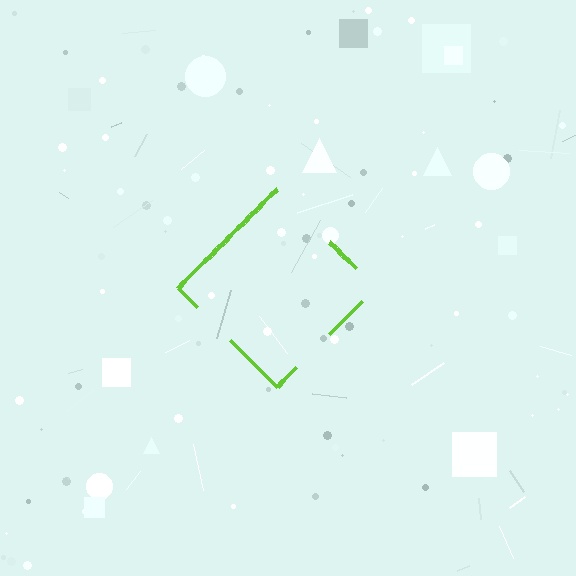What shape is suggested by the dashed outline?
The dashed outline suggests a diamond.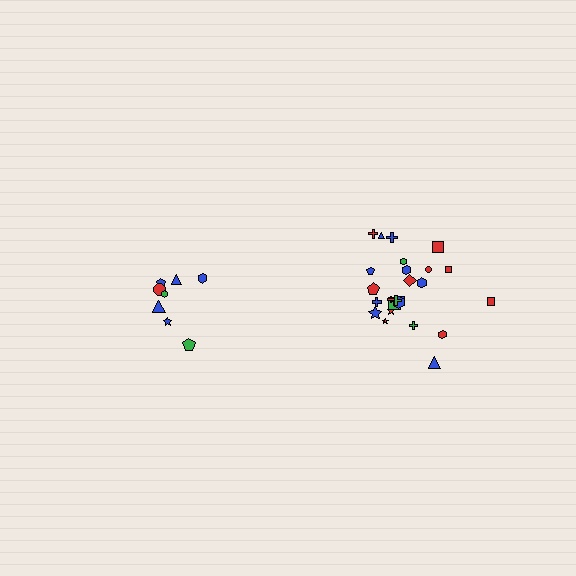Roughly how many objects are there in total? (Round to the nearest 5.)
Roughly 35 objects in total.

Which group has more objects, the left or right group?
The right group.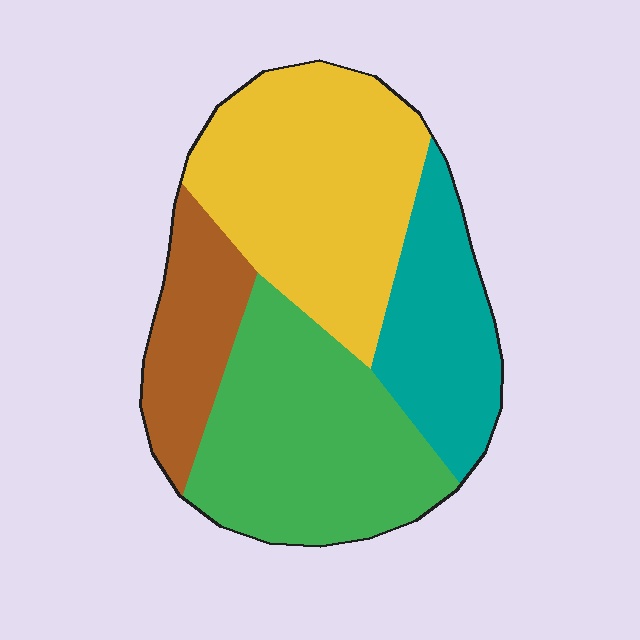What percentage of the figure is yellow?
Yellow takes up about one third (1/3) of the figure.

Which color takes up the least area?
Brown, at roughly 15%.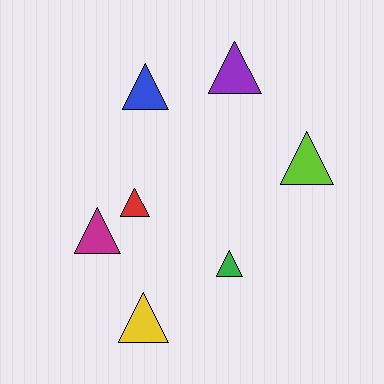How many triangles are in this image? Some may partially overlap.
There are 7 triangles.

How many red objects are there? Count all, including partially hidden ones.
There is 1 red object.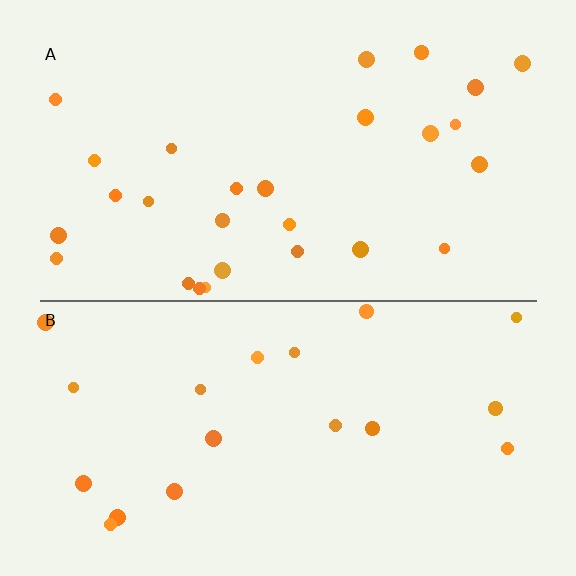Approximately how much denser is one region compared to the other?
Approximately 1.5× — region A over region B.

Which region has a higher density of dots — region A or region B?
A (the top).